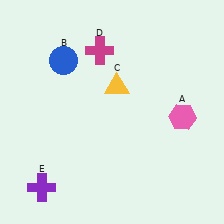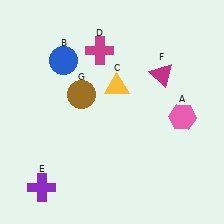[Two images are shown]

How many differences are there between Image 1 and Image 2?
There are 2 differences between the two images.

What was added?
A magenta triangle (F), a brown circle (G) were added in Image 2.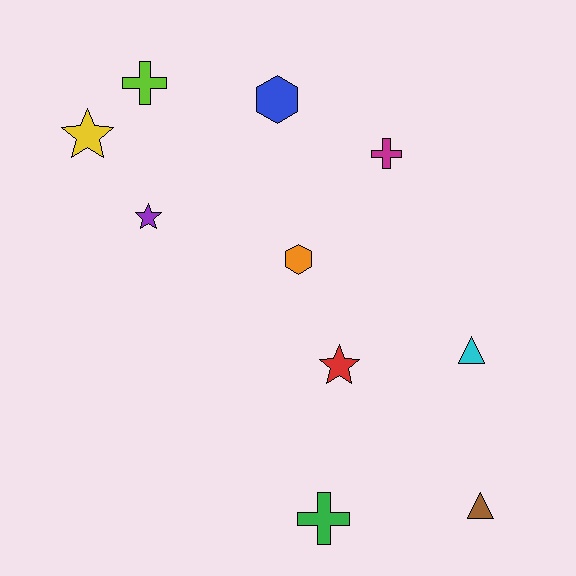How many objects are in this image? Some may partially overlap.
There are 10 objects.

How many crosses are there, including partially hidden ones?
There are 3 crosses.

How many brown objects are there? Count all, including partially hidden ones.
There is 1 brown object.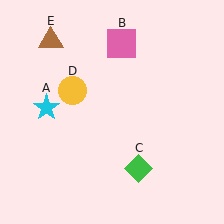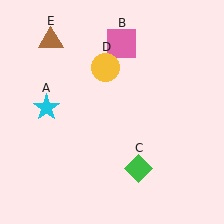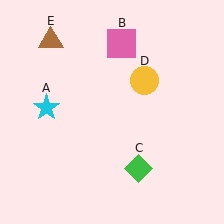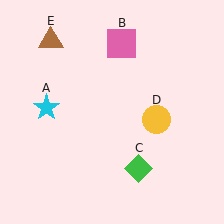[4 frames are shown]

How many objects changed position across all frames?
1 object changed position: yellow circle (object D).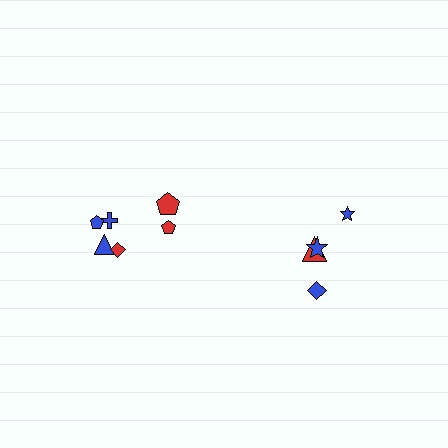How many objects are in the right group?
There are 4 objects.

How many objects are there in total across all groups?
There are 10 objects.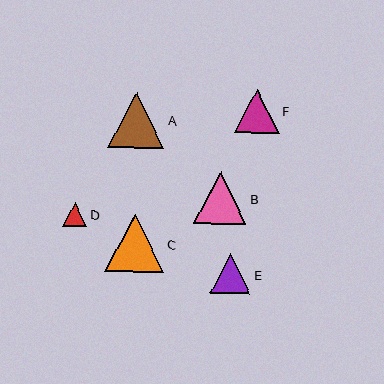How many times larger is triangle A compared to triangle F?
Triangle A is approximately 1.3 times the size of triangle F.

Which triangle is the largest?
Triangle C is the largest with a size of approximately 59 pixels.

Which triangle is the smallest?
Triangle D is the smallest with a size of approximately 24 pixels.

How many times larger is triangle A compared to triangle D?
Triangle A is approximately 2.3 times the size of triangle D.